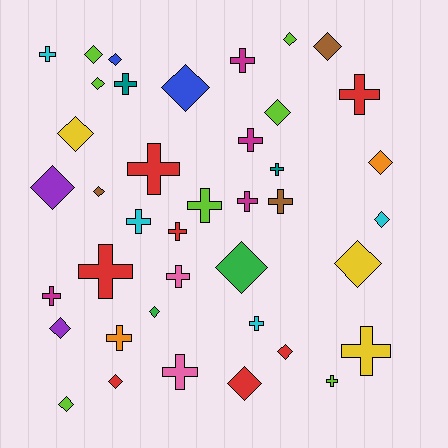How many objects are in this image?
There are 40 objects.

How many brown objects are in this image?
There are 3 brown objects.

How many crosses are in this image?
There are 20 crosses.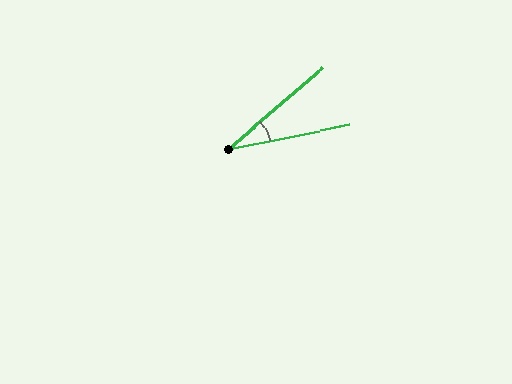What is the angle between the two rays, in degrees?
Approximately 29 degrees.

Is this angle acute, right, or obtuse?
It is acute.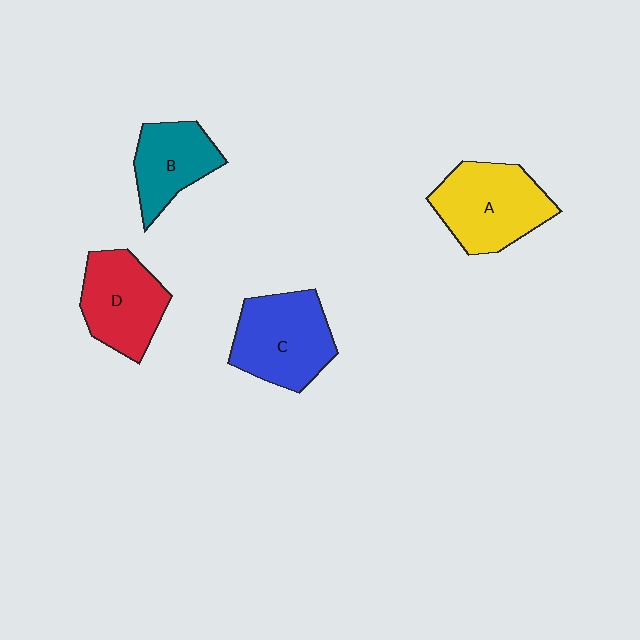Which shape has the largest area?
Shape A (yellow).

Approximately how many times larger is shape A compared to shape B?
Approximately 1.4 times.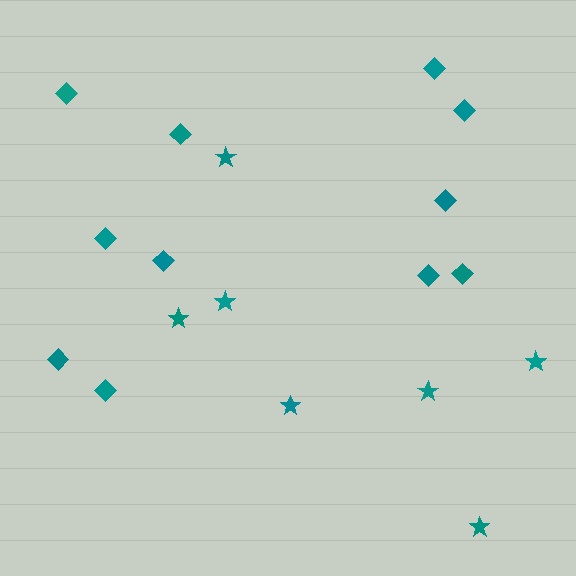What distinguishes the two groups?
There are 2 groups: one group of stars (7) and one group of diamonds (11).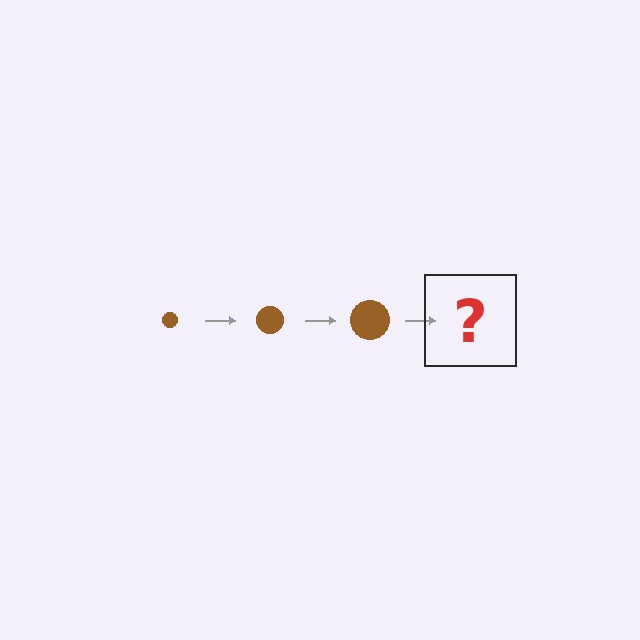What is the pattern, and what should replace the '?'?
The pattern is that the circle gets progressively larger each step. The '?' should be a brown circle, larger than the previous one.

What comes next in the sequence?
The next element should be a brown circle, larger than the previous one.